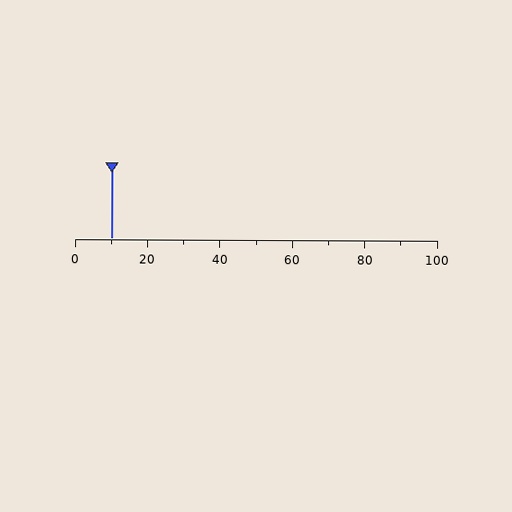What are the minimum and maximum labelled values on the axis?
The axis runs from 0 to 100.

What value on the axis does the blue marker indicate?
The marker indicates approximately 10.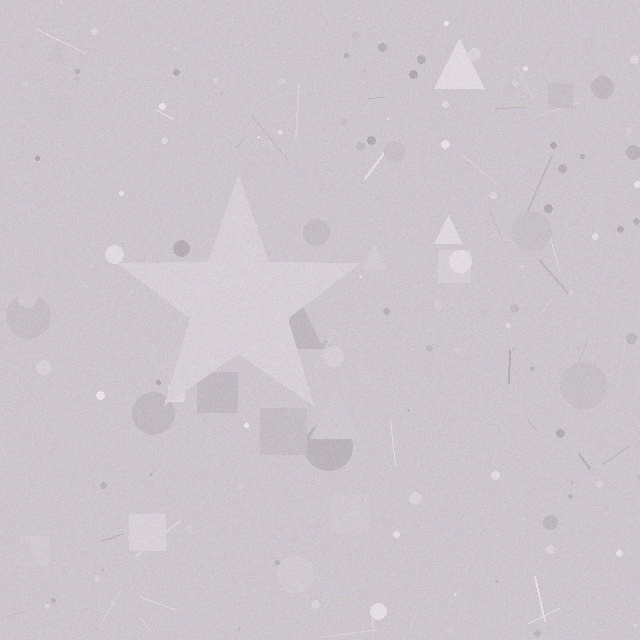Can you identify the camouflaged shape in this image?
The camouflaged shape is a star.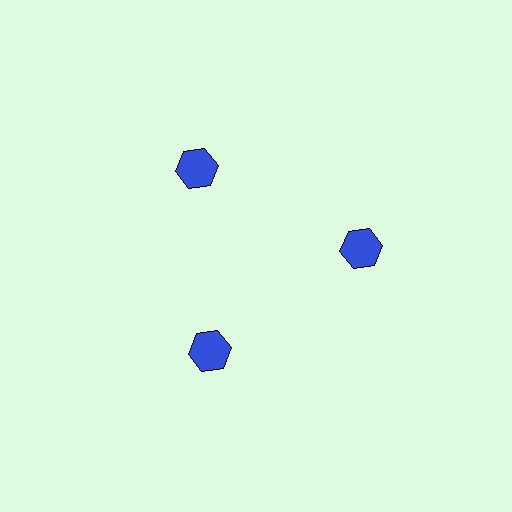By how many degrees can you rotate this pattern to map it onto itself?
The pattern maps onto itself every 120 degrees of rotation.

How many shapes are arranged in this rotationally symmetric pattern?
There are 3 shapes, arranged in 3 groups of 1.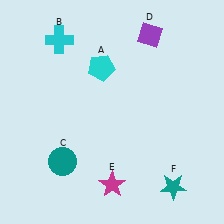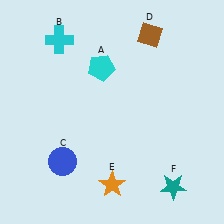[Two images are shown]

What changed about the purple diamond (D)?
In Image 1, D is purple. In Image 2, it changed to brown.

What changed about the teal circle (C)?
In Image 1, C is teal. In Image 2, it changed to blue.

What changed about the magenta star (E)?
In Image 1, E is magenta. In Image 2, it changed to orange.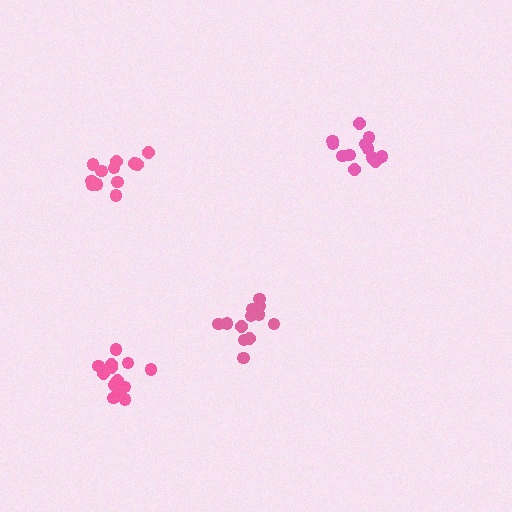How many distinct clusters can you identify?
There are 4 distinct clusters.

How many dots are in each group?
Group 1: 15 dots, Group 2: 12 dots, Group 3: 13 dots, Group 4: 12 dots (52 total).